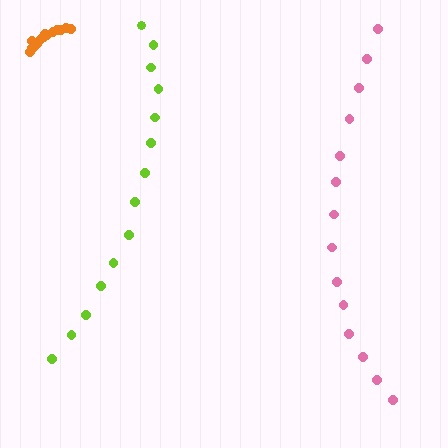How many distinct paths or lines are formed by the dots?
There are 3 distinct paths.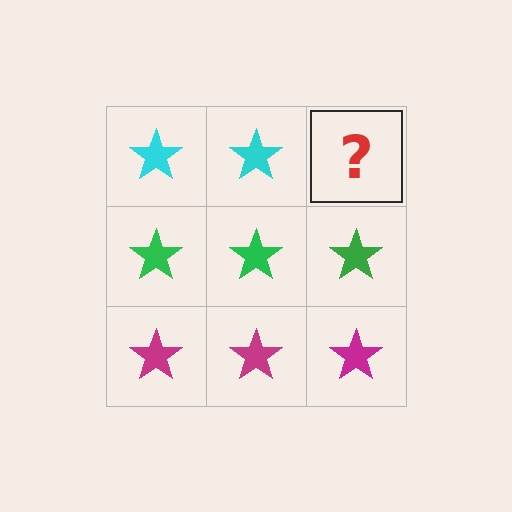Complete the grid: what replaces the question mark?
The question mark should be replaced with a cyan star.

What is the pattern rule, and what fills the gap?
The rule is that each row has a consistent color. The gap should be filled with a cyan star.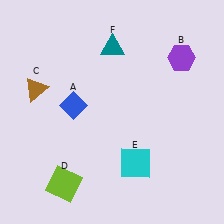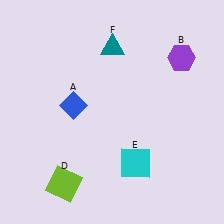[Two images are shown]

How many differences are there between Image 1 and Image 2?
There is 1 difference between the two images.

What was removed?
The brown triangle (C) was removed in Image 2.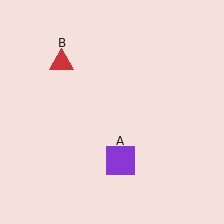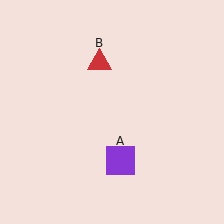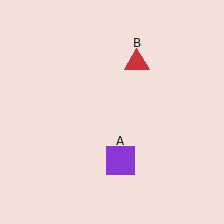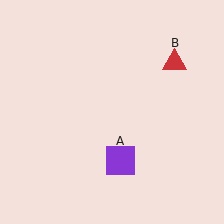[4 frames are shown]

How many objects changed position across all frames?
1 object changed position: red triangle (object B).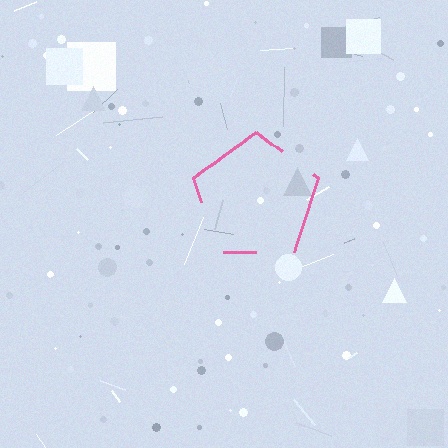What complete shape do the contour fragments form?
The contour fragments form a pentagon.